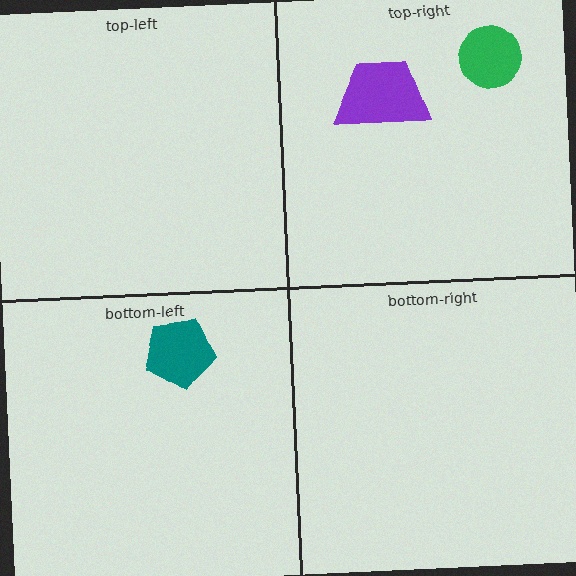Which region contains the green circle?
The top-right region.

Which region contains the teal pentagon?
The bottom-left region.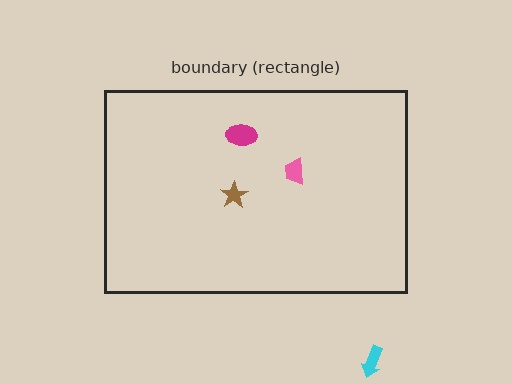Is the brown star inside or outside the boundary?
Inside.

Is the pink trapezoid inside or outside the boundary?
Inside.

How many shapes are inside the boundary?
3 inside, 1 outside.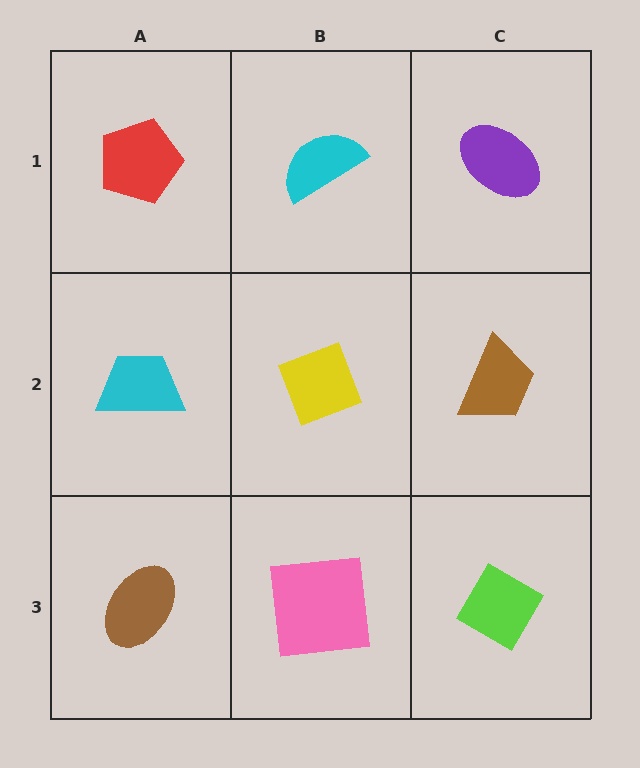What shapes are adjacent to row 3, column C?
A brown trapezoid (row 2, column C), a pink square (row 3, column B).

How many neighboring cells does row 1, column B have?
3.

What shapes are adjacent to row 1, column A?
A cyan trapezoid (row 2, column A), a cyan semicircle (row 1, column B).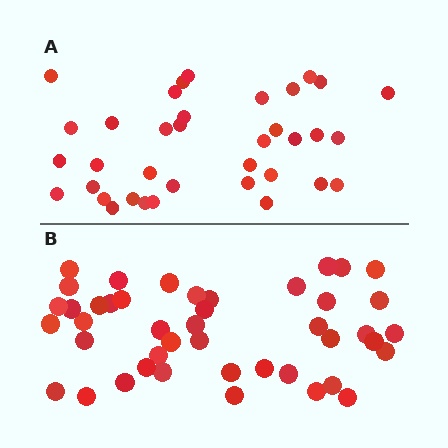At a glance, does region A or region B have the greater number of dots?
Region B (the bottom region) has more dots.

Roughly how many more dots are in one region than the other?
Region B has roughly 8 or so more dots than region A.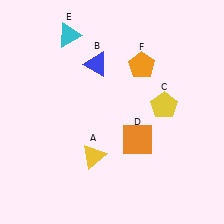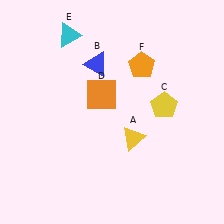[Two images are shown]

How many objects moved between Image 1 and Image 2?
2 objects moved between the two images.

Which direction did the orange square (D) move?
The orange square (D) moved up.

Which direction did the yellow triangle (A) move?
The yellow triangle (A) moved right.